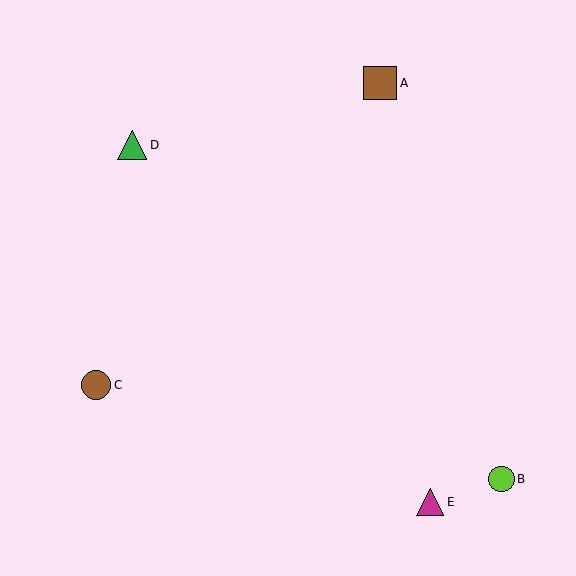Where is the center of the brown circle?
The center of the brown circle is at (96, 385).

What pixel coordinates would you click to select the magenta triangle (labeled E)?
Click at (430, 502) to select the magenta triangle E.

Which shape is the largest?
The brown square (labeled A) is the largest.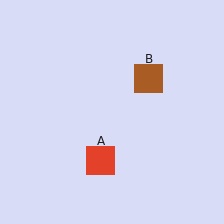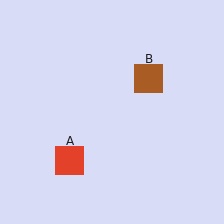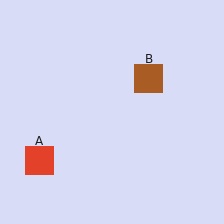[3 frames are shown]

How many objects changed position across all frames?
1 object changed position: red square (object A).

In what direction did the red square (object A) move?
The red square (object A) moved left.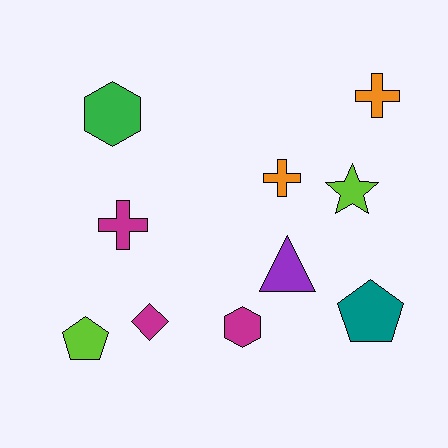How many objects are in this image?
There are 10 objects.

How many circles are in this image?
There are no circles.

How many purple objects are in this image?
There is 1 purple object.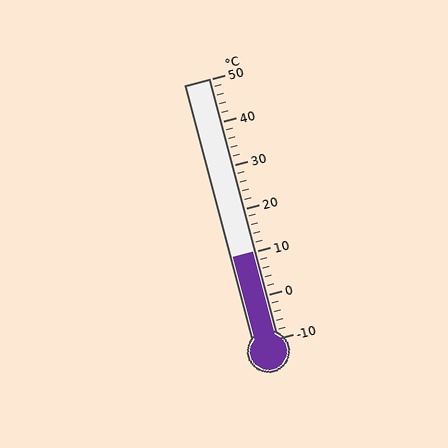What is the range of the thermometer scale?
The thermometer scale ranges from -10°C to 50°C.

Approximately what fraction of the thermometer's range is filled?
The thermometer is filled to approximately 35% of its range.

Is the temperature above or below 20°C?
The temperature is below 20°C.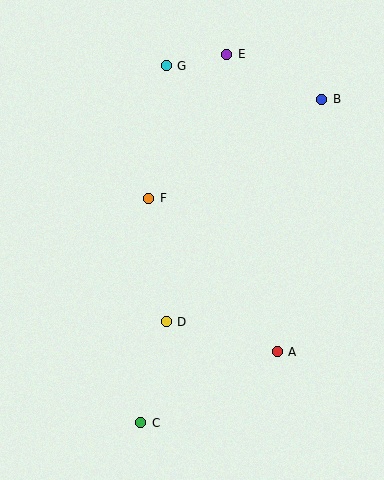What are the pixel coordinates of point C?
Point C is at (141, 423).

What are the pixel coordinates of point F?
Point F is at (149, 198).